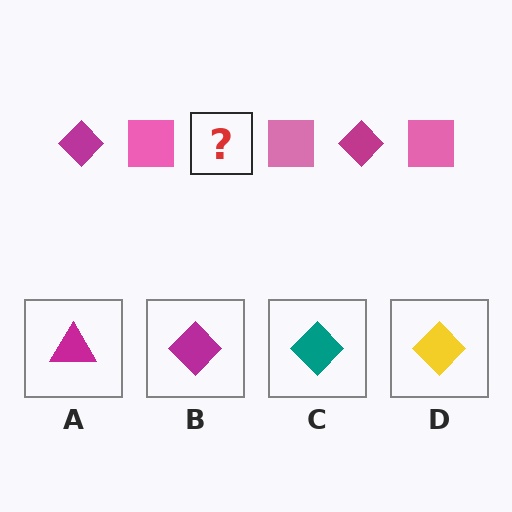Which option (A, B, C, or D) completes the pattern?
B.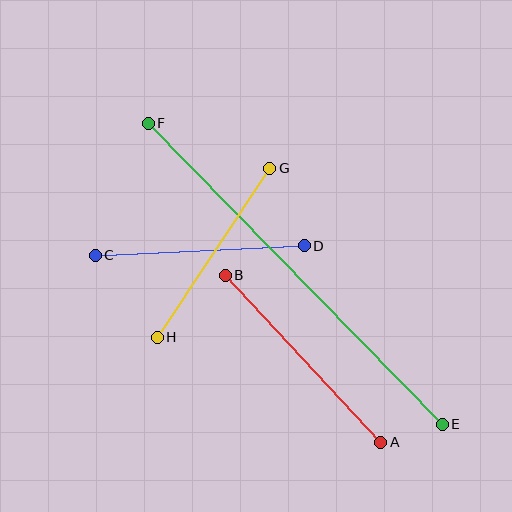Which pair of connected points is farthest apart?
Points E and F are farthest apart.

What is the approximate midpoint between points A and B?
The midpoint is at approximately (303, 359) pixels.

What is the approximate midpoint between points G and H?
The midpoint is at approximately (213, 253) pixels.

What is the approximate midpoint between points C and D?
The midpoint is at approximately (200, 250) pixels.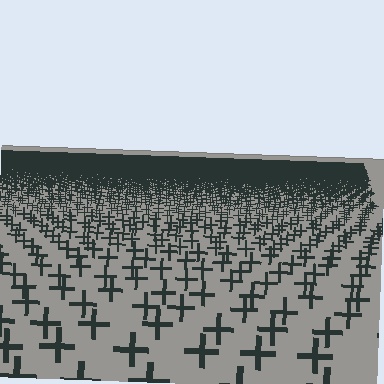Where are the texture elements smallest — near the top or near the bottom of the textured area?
Near the top.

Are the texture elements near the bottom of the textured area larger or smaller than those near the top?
Larger. Near the bottom, elements are closer to the viewer and appear at a bigger on-screen size.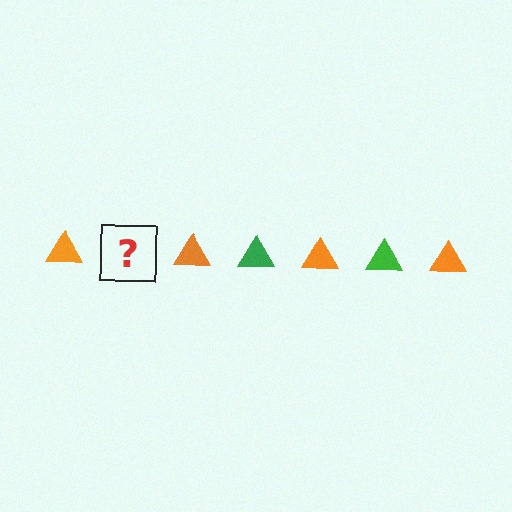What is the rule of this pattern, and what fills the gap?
The rule is that the pattern cycles through orange, green triangles. The gap should be filled with a green triangle.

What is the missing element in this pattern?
The missing element is a green triangle.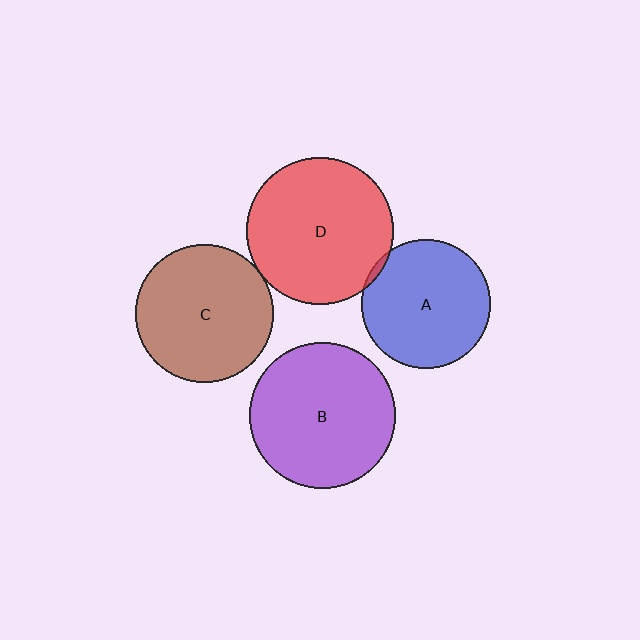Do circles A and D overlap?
Yes.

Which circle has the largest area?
Circle D (red).